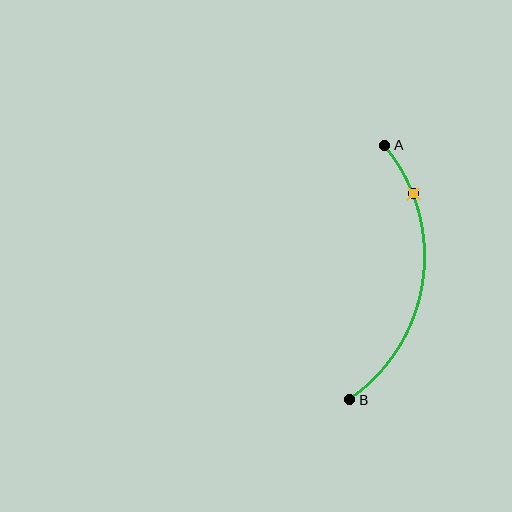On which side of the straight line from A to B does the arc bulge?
The arc bulges to the right of the straight line connecting A and B.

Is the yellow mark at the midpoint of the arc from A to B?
No. The yellow mark lies on the arc but is closer to endpoint A. The arc midpoint would be at the point on the curve equidistant along the arc from both A and B.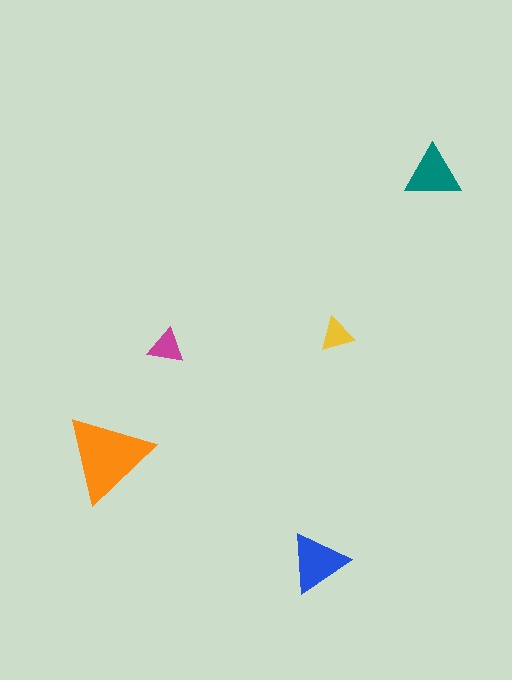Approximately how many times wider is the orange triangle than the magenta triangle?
About 2.5 times wider.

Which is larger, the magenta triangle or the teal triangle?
The teal one.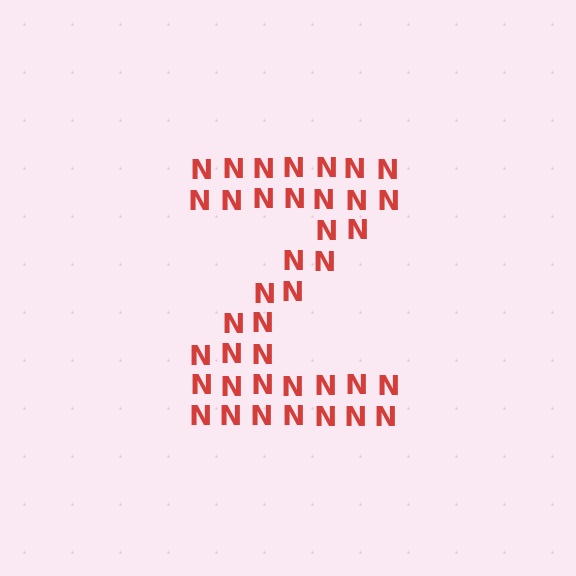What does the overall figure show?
The overall figure shows the letter Z.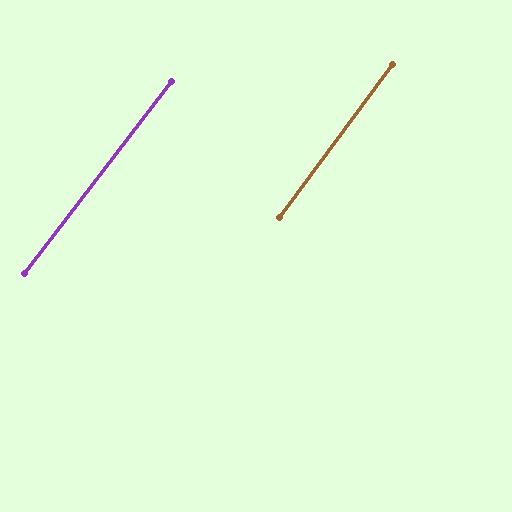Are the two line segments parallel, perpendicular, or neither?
Parallel — their directions differ by only 1.0°.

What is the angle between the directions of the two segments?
Approximately 1 degree.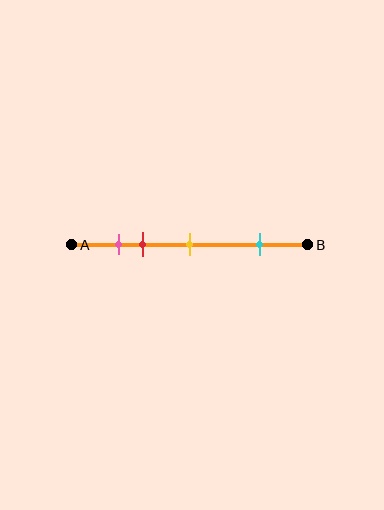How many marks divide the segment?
There are 4 marks dividing the segment.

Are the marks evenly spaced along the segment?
No, the marks are not evenly spaced.